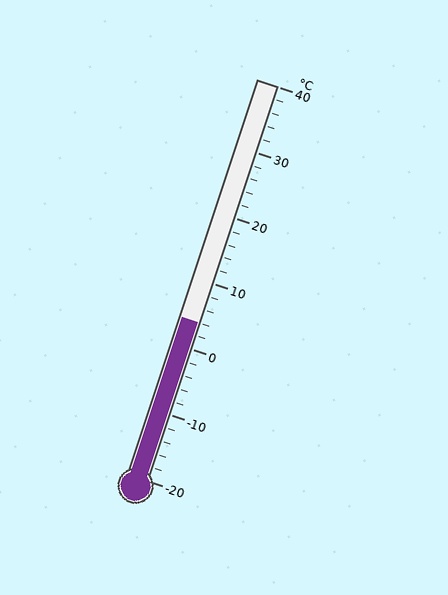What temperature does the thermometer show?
The thermometer shows approximately 4°C.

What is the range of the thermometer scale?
The thermometer scale ranges from -20°C to 40°C.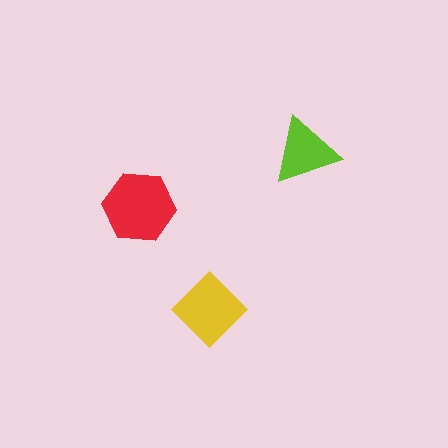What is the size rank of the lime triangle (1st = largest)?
3rd.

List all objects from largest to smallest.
The red hexagon, the yellow diamond, the lime triangle.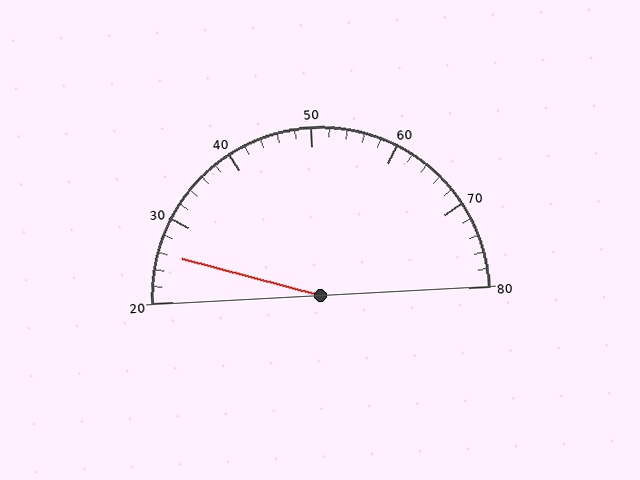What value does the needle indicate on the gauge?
The needle indicates approximately 26.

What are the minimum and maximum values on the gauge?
The gauge ranges from 20 to 80.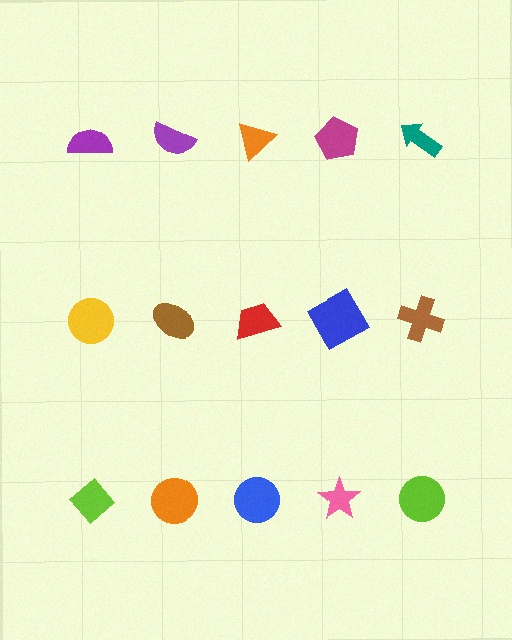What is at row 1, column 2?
A purple semicircle.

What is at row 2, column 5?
A brown cross.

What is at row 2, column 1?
A yellow circle.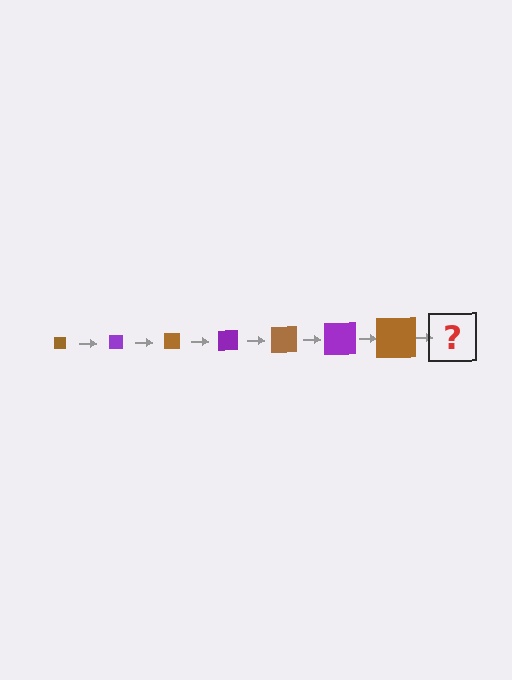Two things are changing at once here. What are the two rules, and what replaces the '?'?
The two rules are that the square grows larger each step and the color cycles through brown and purple. The '?' should be a purple square, larger than the previous one.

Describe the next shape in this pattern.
It should be a purple square, larger than the previous one.